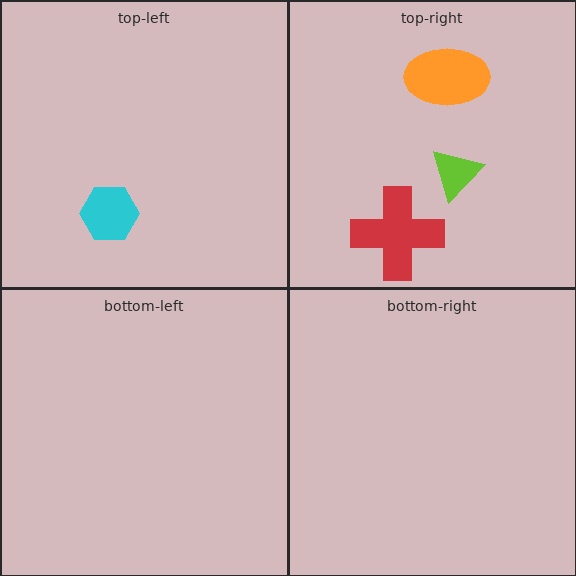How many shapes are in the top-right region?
3.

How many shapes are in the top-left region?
1.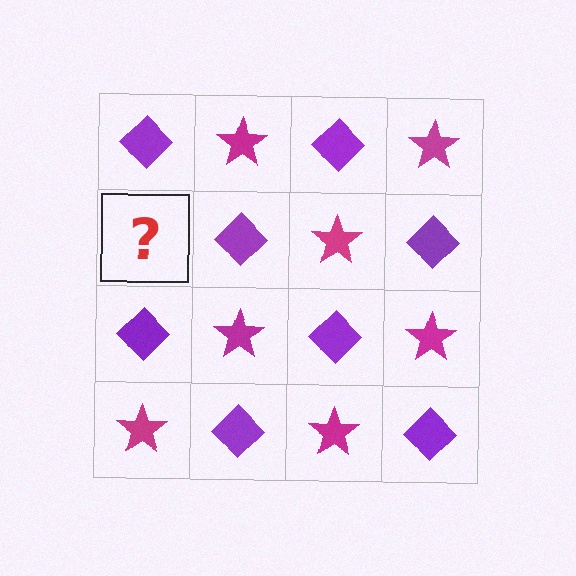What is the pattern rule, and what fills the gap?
The rule is that it alternates purple diamond and magenta star in a checkerboard pattern. The gap should be filled with a magenta star.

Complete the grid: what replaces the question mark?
The question mark should be replaced with a magenta star.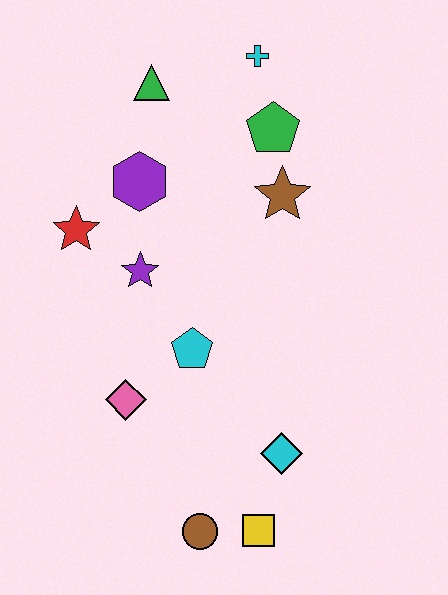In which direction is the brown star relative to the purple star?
The brown star is to the right of the purple star.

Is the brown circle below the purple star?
Yes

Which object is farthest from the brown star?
The brown circle is farthest from the brown star.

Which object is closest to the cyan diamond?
The yellow square is closest to the cyan diamond.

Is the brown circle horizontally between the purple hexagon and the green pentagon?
Yes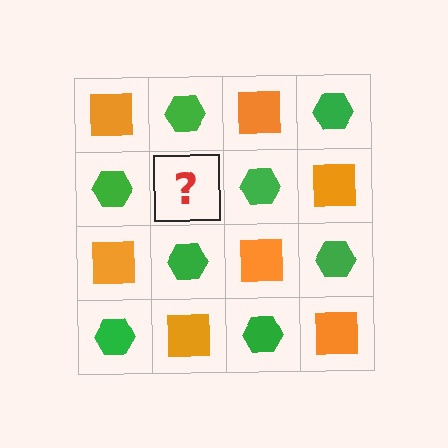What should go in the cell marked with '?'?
The missing cell should contain an orange square.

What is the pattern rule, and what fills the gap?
The rule is that it alternates orange square and green hexagon in a checkerboard pattern. The gap should be filled with an orange square.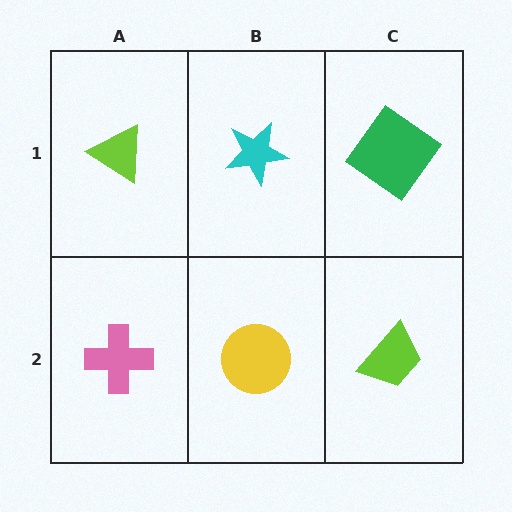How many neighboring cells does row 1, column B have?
3.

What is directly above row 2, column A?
A lime triangle.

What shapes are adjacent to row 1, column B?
A yellow circle (row 2, column B), a lime triangle (row 1, column A), a green diamond (row 1, column C).